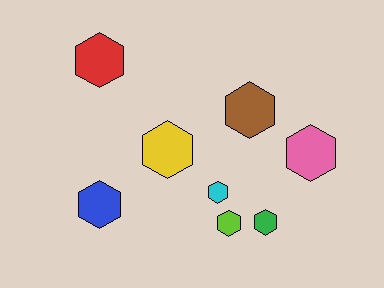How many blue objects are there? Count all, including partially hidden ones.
There is 1 blue object.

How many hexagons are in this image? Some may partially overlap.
There are 8 hexagons.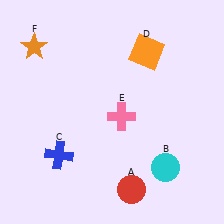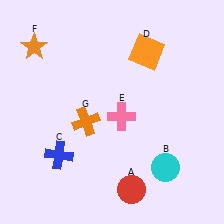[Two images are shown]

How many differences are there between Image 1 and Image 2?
There is 1 difference between the two images.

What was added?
An orange cross (G) was added in Image 2.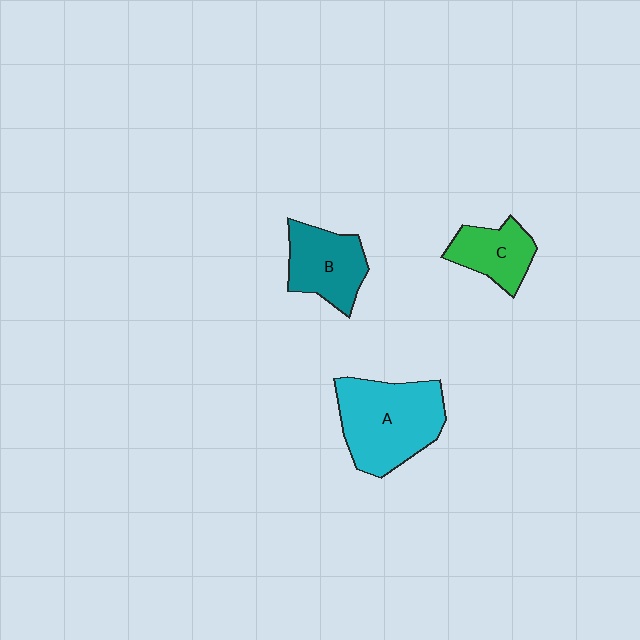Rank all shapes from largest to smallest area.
From largest to smallest: A (cyan), B (teal), C (green).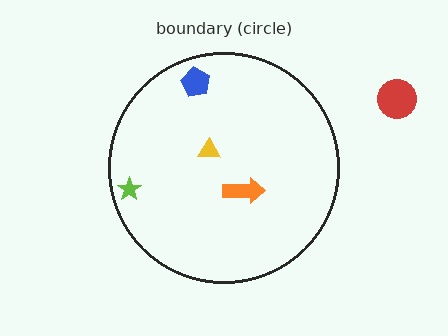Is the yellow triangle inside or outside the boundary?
Inside.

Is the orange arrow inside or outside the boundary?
Inside.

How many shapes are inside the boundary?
4 inside, 1 outside.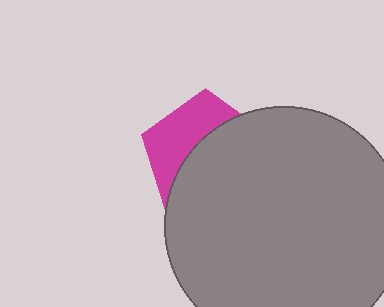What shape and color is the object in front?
The object in front is a gray circle.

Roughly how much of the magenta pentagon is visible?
A small part of it is visible (roughly 39%).